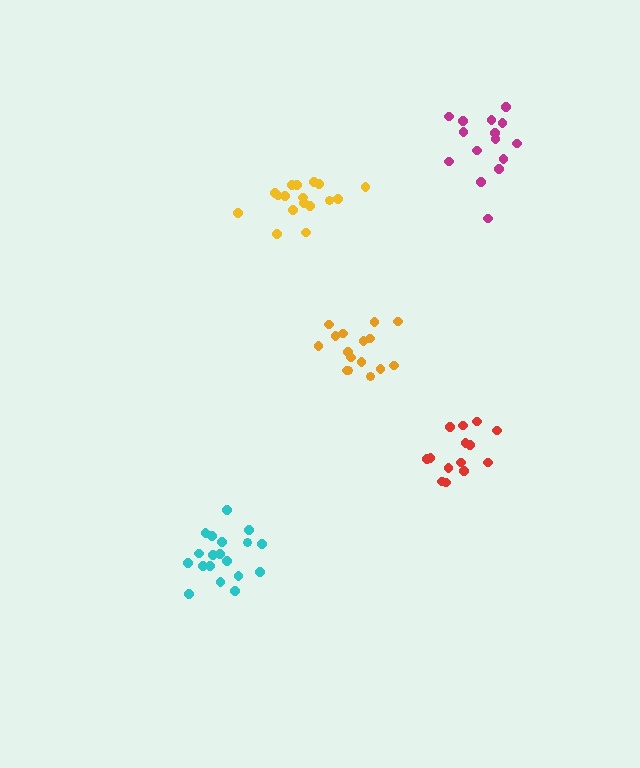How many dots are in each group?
Group 1: 14 dots, Group 2: 15 dots, Group 3: 16 dots, Group 4: 17 dots, Group 5: 19 dots (81 total).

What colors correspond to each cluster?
The clusters are colored: red, magenta, orange, yellow, cyan.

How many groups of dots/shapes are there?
There are 5 groups.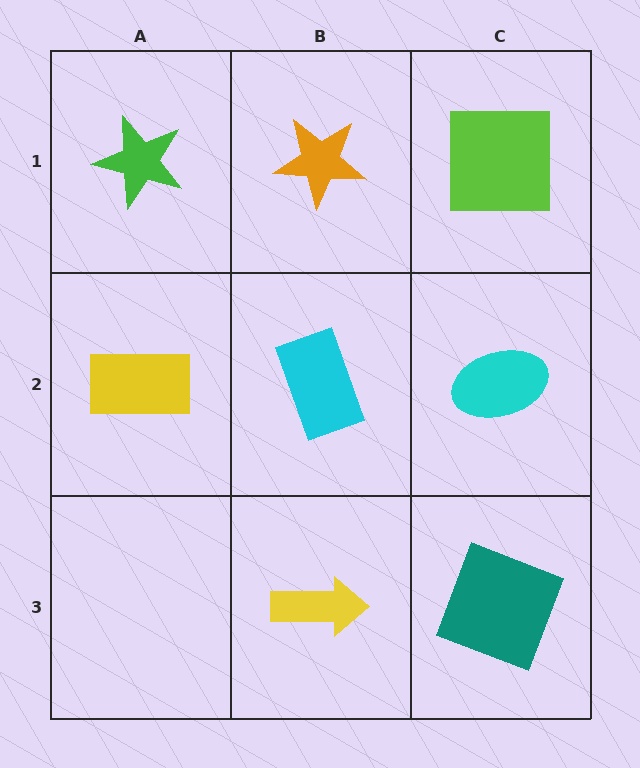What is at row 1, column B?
An orange star.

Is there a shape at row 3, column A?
No, that cell is empty.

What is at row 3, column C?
A teal square.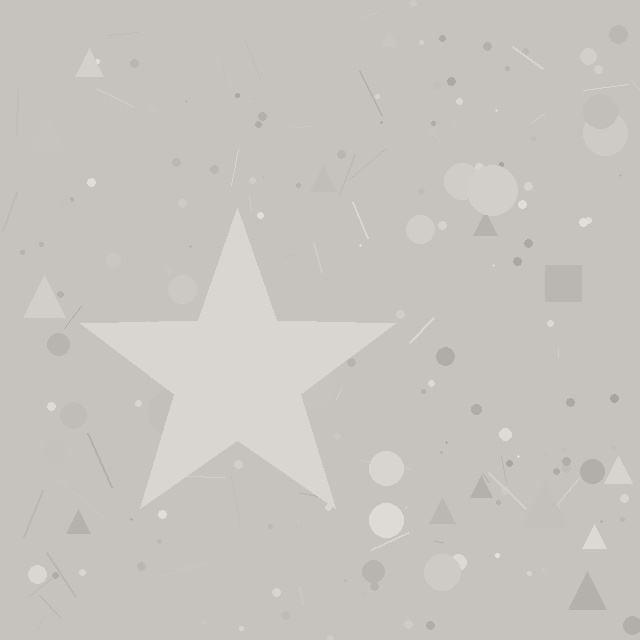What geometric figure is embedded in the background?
A star is embedded in the background.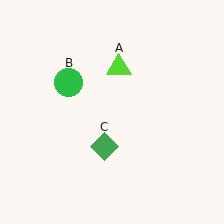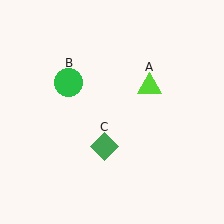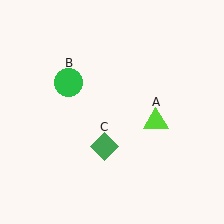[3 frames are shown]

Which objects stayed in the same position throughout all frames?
Green circle (object B) and green diamond (object C) remained stationary.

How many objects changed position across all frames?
1 object changed position: lime triangle (object A).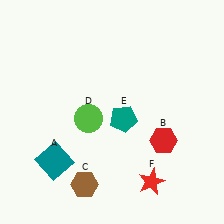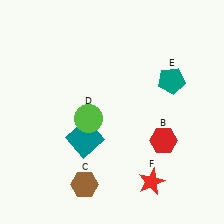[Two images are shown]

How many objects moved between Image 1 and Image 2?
2 objects moved between the two images.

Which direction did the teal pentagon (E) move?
The teal pentagon (E) moved right.